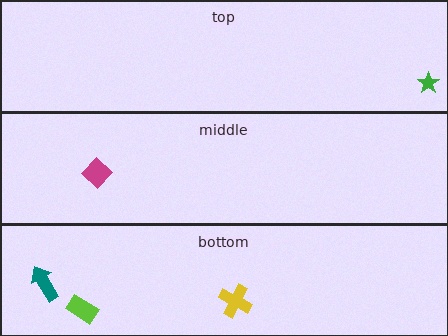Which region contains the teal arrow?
The bottom region.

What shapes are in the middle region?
The magenta diamond.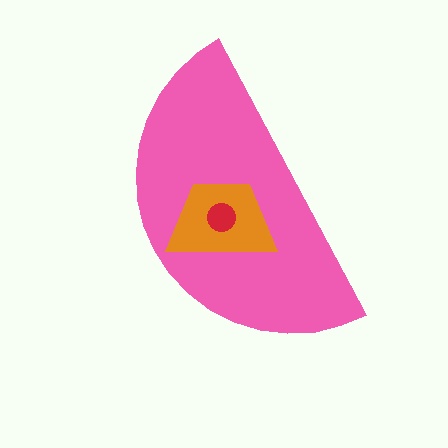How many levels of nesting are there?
3.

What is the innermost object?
The red circle.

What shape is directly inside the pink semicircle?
The orange trapezoid.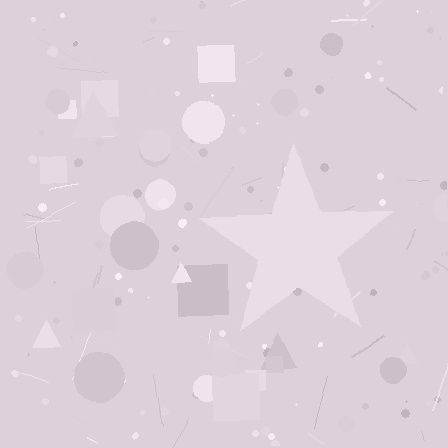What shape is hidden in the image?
A star is hidden in the image.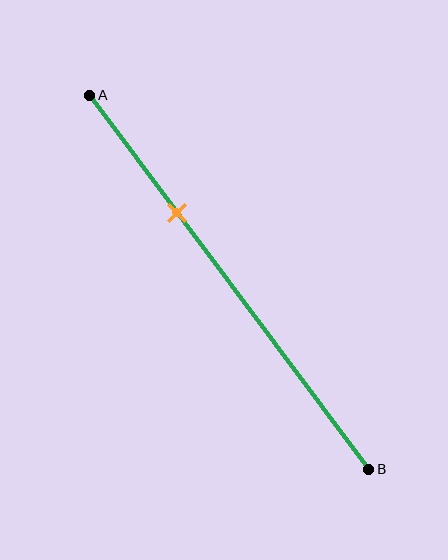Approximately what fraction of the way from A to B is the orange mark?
The orange mark is approximately 30% of the way from A to B.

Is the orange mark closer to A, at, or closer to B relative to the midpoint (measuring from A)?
The orange mark is closer to point A than the midpoint of segment AB.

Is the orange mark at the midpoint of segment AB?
No, the mark is at about 30% from A, not at the 50% midpoint.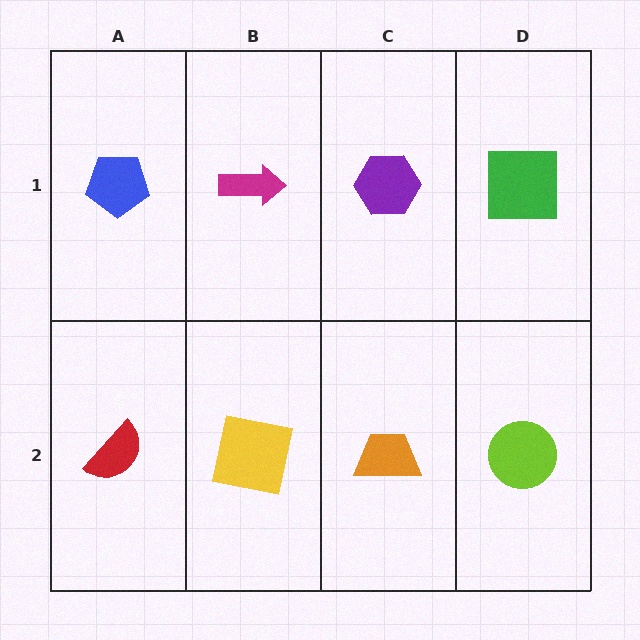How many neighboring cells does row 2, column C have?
3.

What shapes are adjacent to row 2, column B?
A magenta arrow (row 1, column B), a red semicircle (row 2, column A), an orange trapezoid (row 2, column C).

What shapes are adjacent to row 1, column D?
A lime circle (row 2, column D), a purple hexagon (row 1, column C).